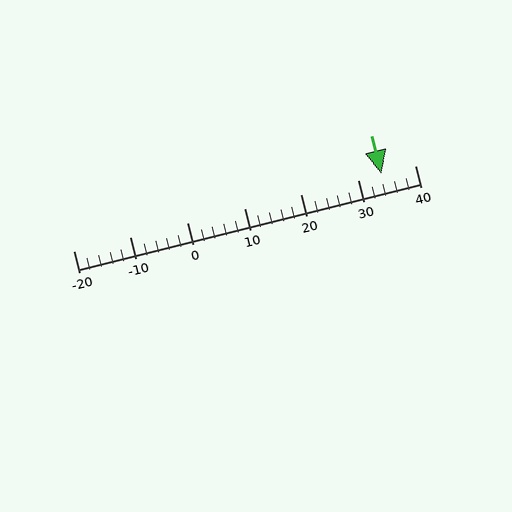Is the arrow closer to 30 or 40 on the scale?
The arrow is closer to 30.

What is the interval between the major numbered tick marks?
The major tick marks are spaced 10 units apart.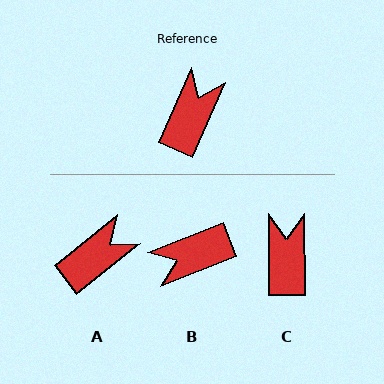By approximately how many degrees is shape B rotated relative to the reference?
Approximately 135 degrees counter-clockwise.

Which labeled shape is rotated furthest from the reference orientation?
B, about 135 degrees away.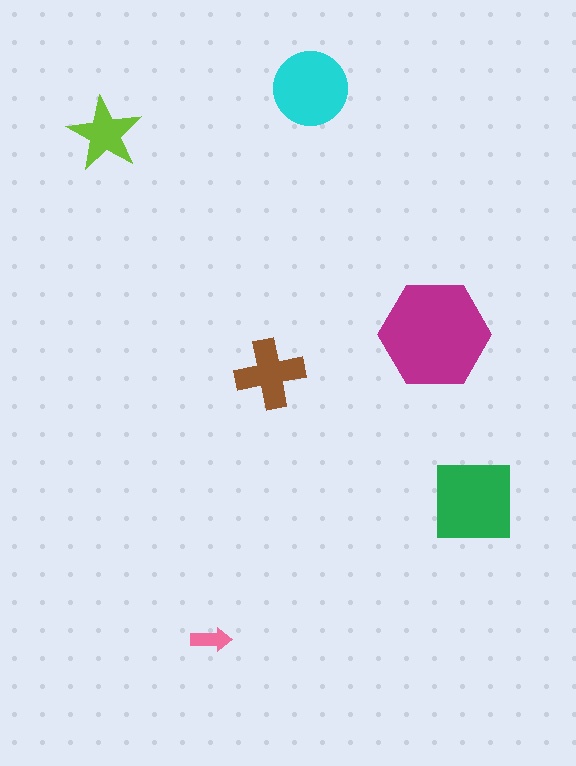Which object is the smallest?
The pink arrow.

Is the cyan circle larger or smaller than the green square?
Smaller.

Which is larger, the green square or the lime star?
The green square.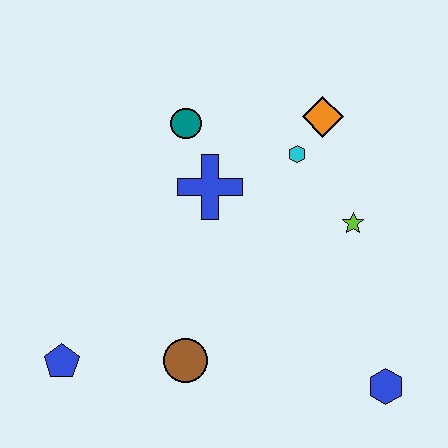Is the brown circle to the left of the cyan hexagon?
Yes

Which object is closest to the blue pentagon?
The brown circle is closest to the blue pentagon.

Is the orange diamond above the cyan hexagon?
Yes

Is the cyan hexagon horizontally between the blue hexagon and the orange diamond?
No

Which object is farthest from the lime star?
The blue pentagon is farthest from the lime star.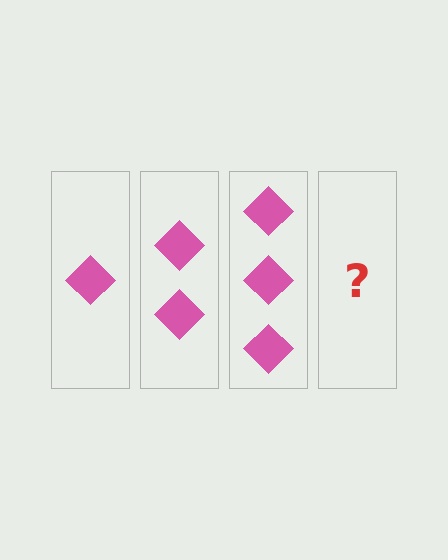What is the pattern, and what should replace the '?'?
The pattern is that each step adds one more diamond. The '?' should be 4 diamonds.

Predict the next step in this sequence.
The next step is 4 diamonds.